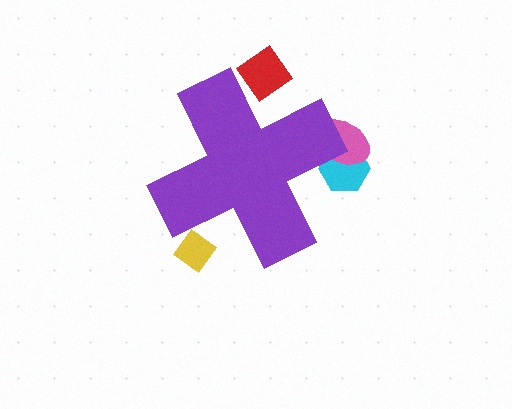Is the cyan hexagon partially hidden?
Yes, the cyan hexagon is partially hidden behind the purple cross.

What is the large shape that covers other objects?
A purple cross.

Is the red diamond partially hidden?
Yes, the red diamond is partially hidden behind the purple cross.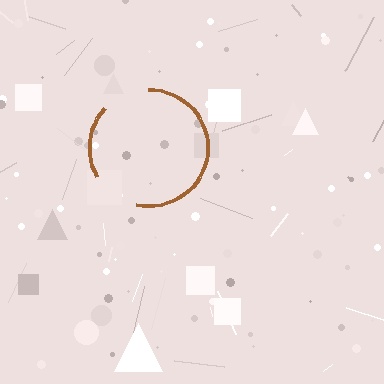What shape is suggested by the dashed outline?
The dashed outline suggests a circle.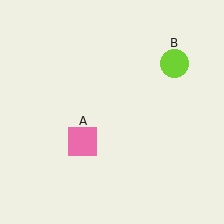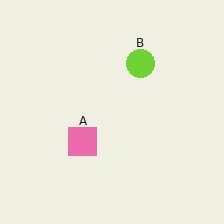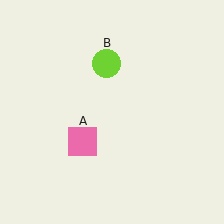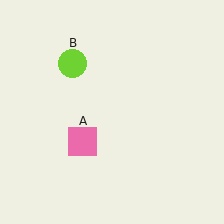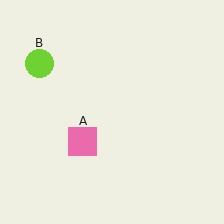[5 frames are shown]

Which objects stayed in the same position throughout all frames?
Pink square (object A) remained stationary.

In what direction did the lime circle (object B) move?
The lime circle (object B) moved left.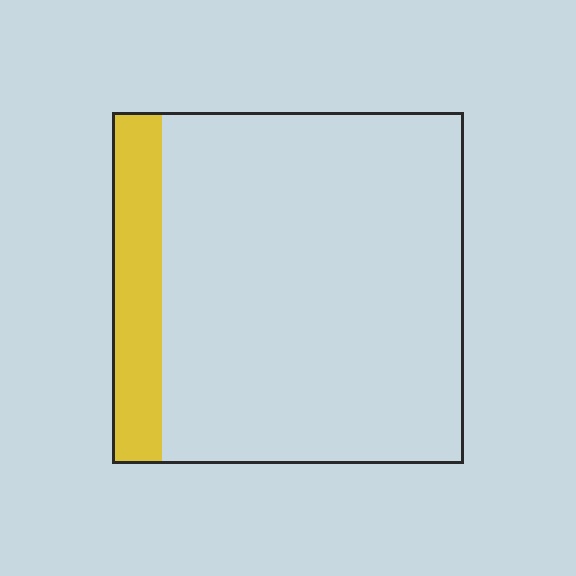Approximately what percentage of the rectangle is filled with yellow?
Approximately 15%.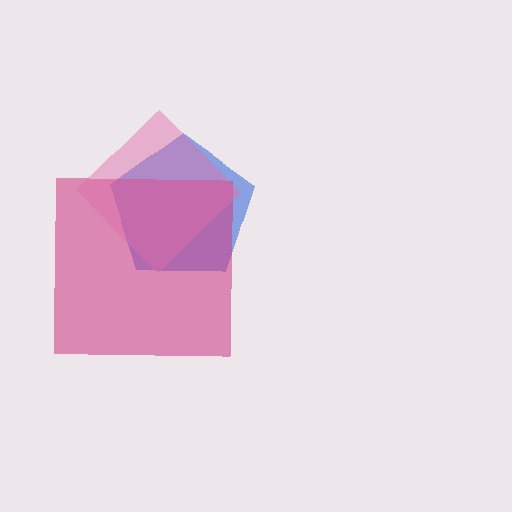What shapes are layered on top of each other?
The layered shapes are: a blue pentagon, a magenta square, a pink diamond.